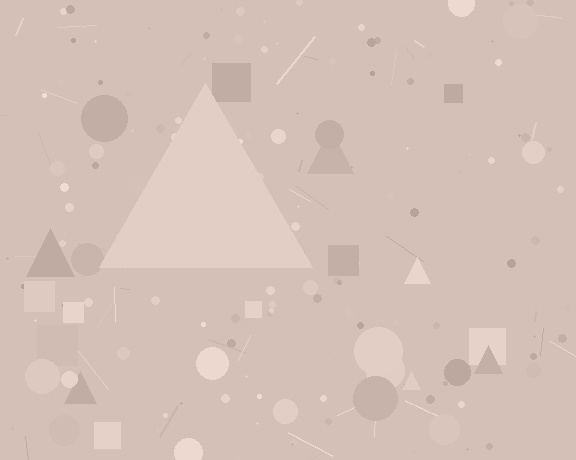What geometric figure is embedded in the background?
A triangle is embedded in the background.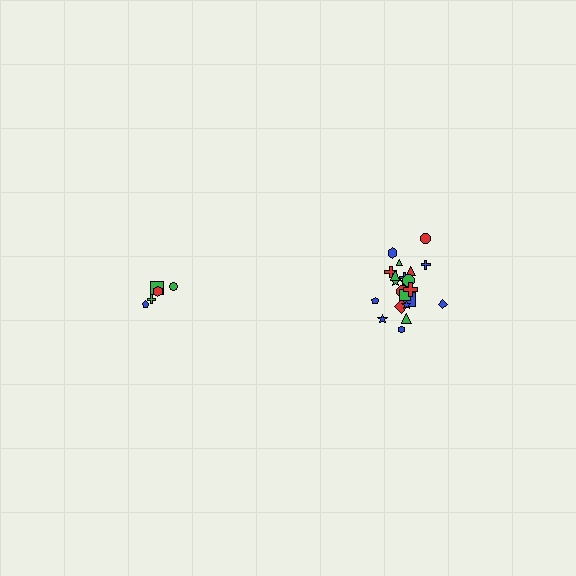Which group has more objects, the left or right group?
The right group.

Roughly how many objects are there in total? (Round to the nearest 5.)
Roughly 25 objects in total.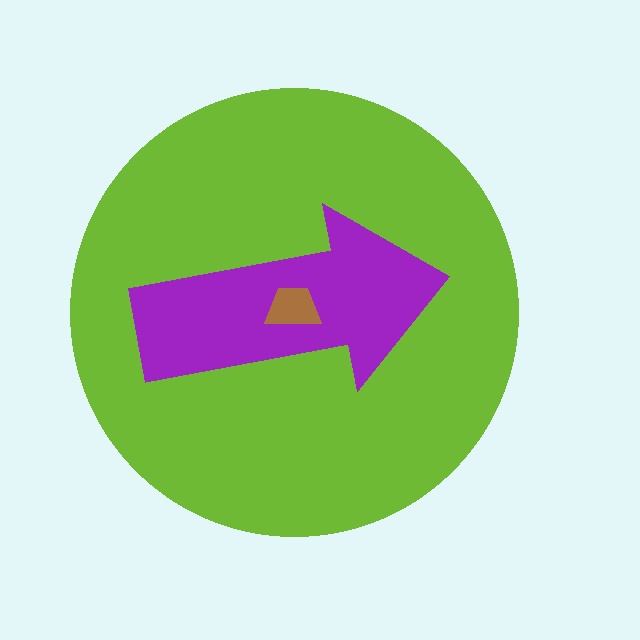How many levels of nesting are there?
3.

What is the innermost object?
The brown trapezoid.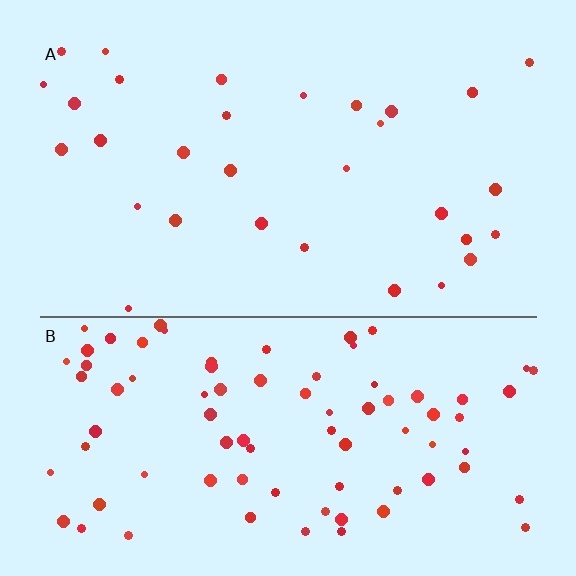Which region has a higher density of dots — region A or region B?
B (the bottom).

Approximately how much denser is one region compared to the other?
Approximately 2.8× — region B over region A.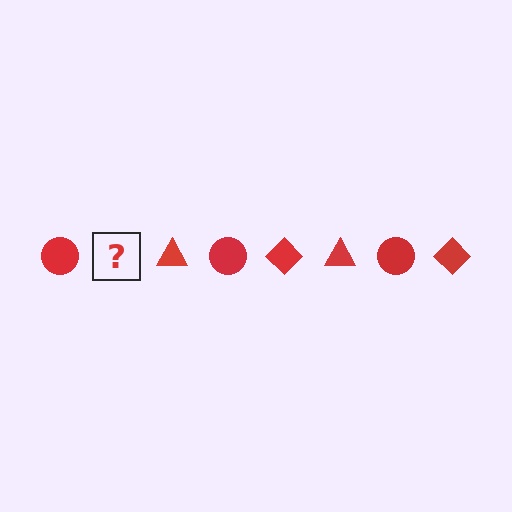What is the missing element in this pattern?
The missing element is a red diamond.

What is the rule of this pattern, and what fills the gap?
The rule is that the pattern cycles through circle, diamond, triangle shapes in red. The gap should be filled with a red diamond.